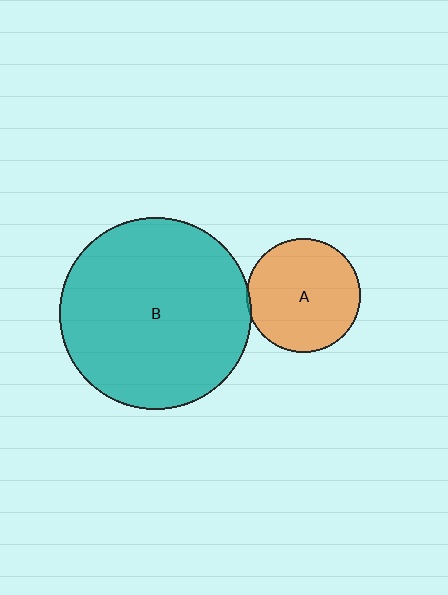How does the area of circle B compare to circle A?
Approximately 2.8 times.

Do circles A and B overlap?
Yes.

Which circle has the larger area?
Circle B (teal).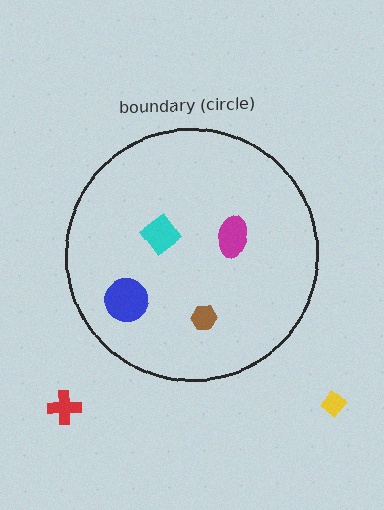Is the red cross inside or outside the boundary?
Outside.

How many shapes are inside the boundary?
4 inside, 2 outside.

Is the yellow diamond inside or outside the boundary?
Outside.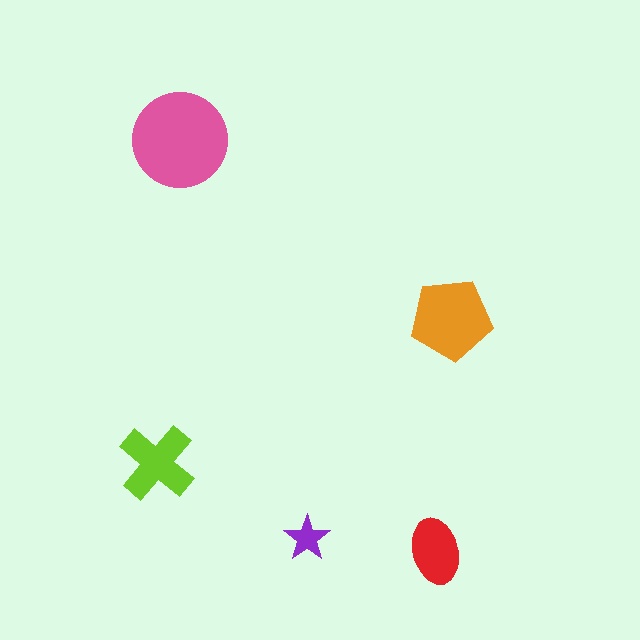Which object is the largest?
The pink circle.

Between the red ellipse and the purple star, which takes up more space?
The red ellipse.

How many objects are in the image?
There are 5 objects in the image.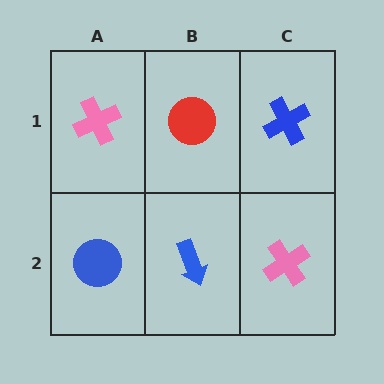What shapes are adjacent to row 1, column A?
A blue circle (row 2, column A), a red circle (row 1, column B).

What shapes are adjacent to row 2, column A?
A pink cross (row 1, column A), a blue arrow (row 2, column B).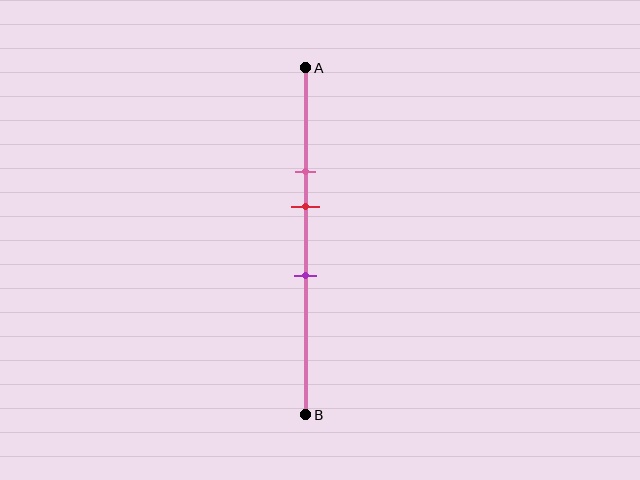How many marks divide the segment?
There are 3 marks dividing the segment.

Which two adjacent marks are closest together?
The pink and red marks are the closest adjacent pair.